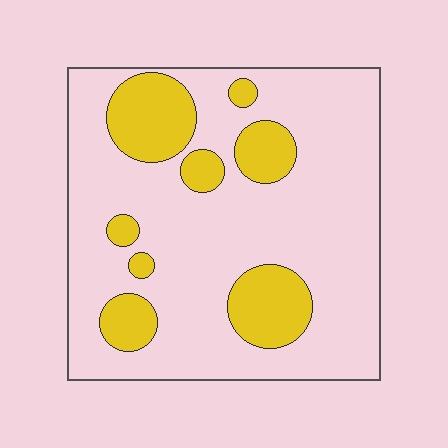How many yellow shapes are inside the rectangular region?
8.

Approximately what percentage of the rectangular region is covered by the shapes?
Approximately 20%.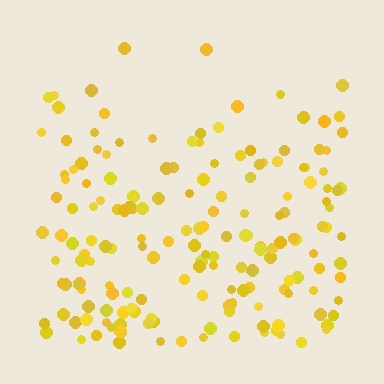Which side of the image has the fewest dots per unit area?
The top.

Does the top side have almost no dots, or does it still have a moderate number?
Still a moderate number, just noticeably fewer than the bottom.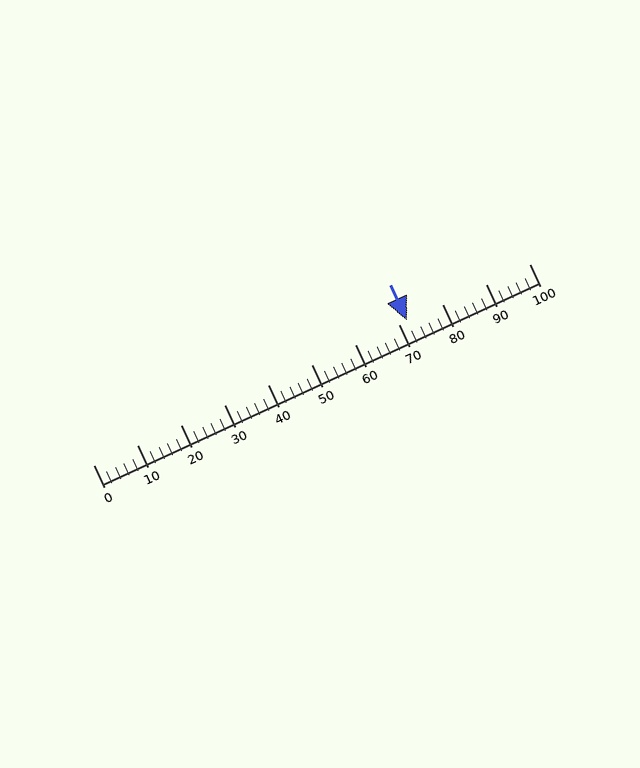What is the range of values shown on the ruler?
The ruler shows values from 0 to 100.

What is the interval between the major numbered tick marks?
The major tick marks are spaced 10 units apart.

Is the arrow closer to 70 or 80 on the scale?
The arrow is closer to 70.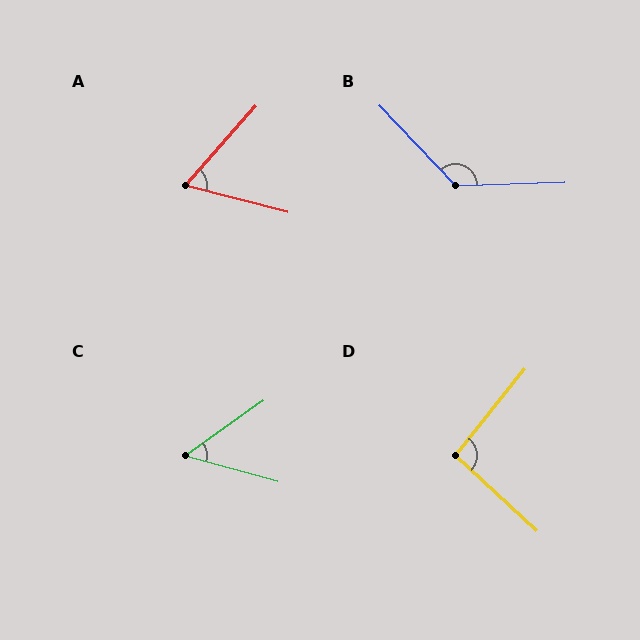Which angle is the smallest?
C, at approximately 50 degrees.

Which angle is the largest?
B, at approximately 131 degrees.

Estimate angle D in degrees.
Approximately 94 degrees.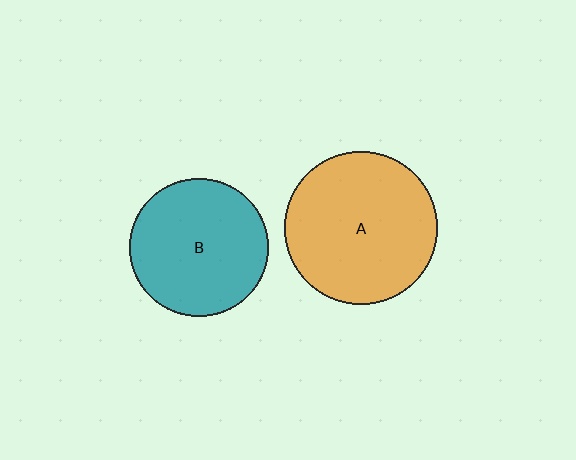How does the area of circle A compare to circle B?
Approximately 1.2 times.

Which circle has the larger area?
Circle A (orange).